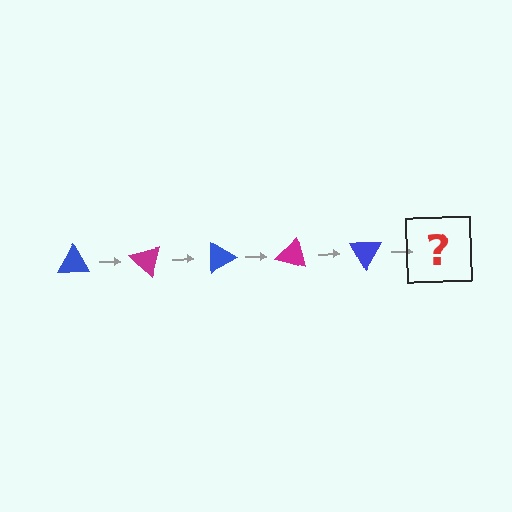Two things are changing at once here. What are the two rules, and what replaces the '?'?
The two rules are that it rotates 45 degrees each step and the color cycles through blue and magenta. The '?' should be a magenta triangle, rotated 225 degrees from the start.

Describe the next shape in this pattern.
It should be a magenta triangle, rotated 225 degrees from the start.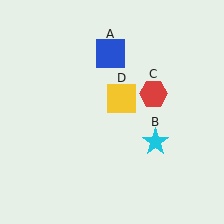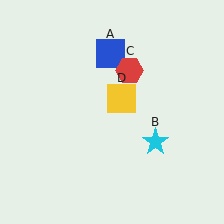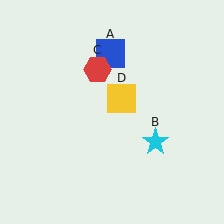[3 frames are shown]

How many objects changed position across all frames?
1 object changed position: red hexagon (object C).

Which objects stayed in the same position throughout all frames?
Blue square (object A) and cyan star (object B) and yellow square (object D) remained stationary.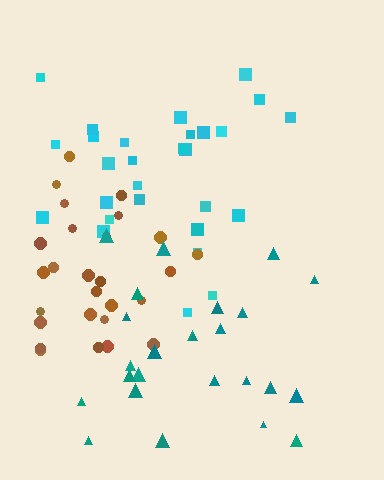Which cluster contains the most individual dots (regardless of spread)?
Cyan (28).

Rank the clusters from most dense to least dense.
brown, cyan, teal.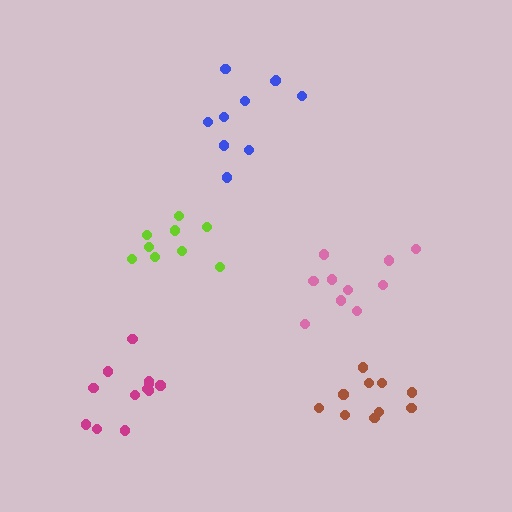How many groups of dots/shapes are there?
There are 5 groups.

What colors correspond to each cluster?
The clusters are colored: blue, pink, lime, brown, magenta.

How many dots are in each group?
Group 1: 10 dots, Group 2: 10 dots, Group 3: 9 dots, Group 4: 10 dots, Group 5: 12 dots (51 total).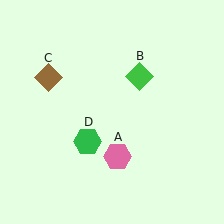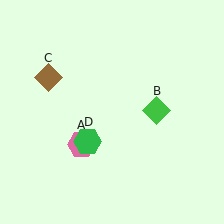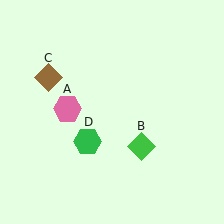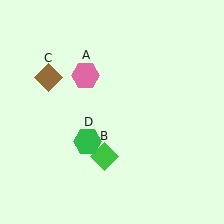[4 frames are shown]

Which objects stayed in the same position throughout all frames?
Brown diamond (object C) and green hexagon (object D) remained stationary.